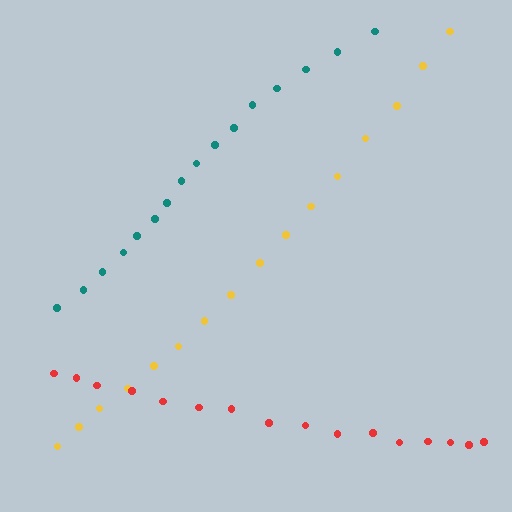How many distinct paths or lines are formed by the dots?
There are 3 distinct paths.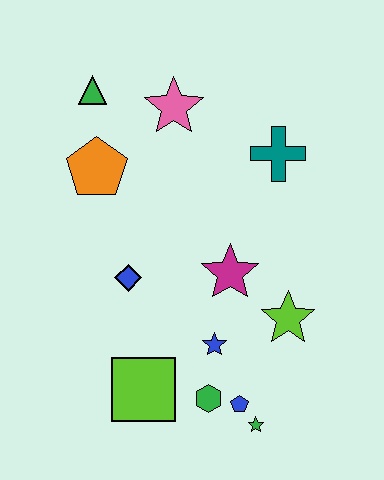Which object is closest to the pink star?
The green triangle is closest to the pink star.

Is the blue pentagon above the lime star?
No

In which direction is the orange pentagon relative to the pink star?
The orange pentagon is to the left of the pink star.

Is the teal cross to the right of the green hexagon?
Yes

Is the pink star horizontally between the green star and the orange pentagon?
Yes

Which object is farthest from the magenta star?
The green triangle is farthest from the magenta star.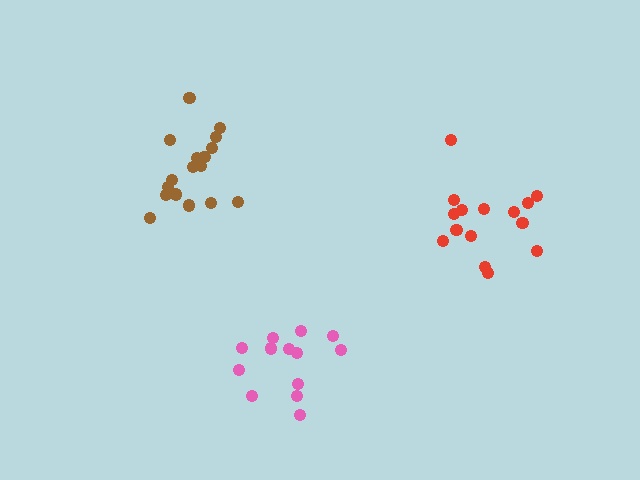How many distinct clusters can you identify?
There are 3 distinct clusters.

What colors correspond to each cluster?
The clusters are colored: brown, pink, red.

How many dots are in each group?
Group 1: 17 dots, Group 2: 14 dots, Group 3: 15 dots (46 total).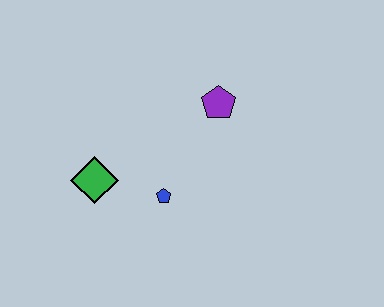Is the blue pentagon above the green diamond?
No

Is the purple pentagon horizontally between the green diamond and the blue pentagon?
No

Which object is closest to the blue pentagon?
The green diamond is closest to the blue pentagon.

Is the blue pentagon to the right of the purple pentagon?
No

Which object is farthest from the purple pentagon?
The green diamond is farthest from the purple pentagon.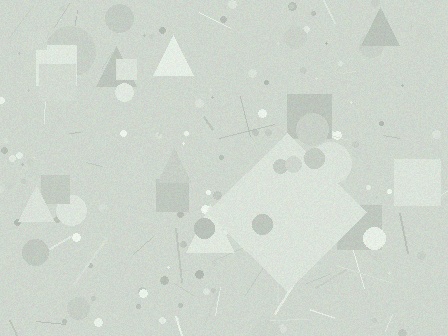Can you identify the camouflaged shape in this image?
The camouflaged shape is a diamond.